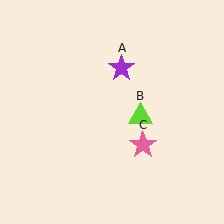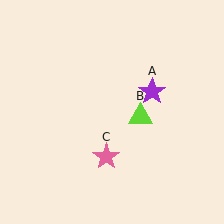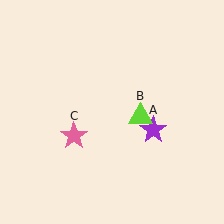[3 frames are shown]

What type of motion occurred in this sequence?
The purple star (object A), pink star (object C) rotated clockwise around the center of the scene.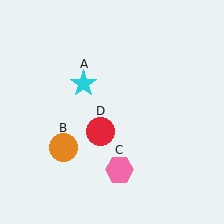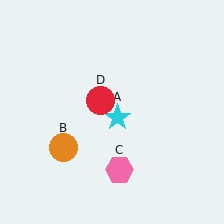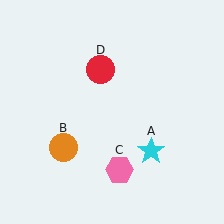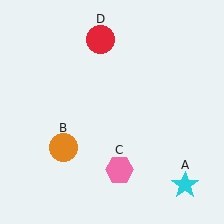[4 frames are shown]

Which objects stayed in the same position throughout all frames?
Orange circle (object B) and pink hexagon (object C) remained stationary.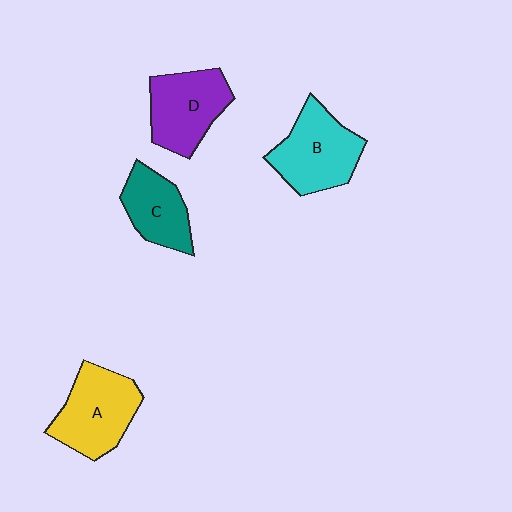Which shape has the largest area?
Shape A (yellow).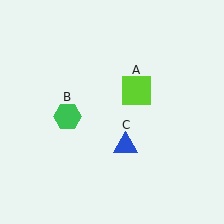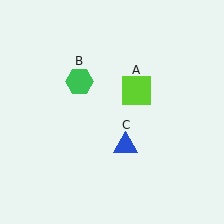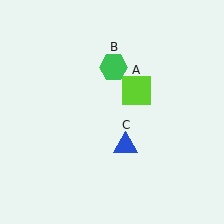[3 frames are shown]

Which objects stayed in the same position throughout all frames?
Lime square (object A) and blue triangle (object C) remained stationary.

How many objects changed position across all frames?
1 object changed position: green hexagon (object B).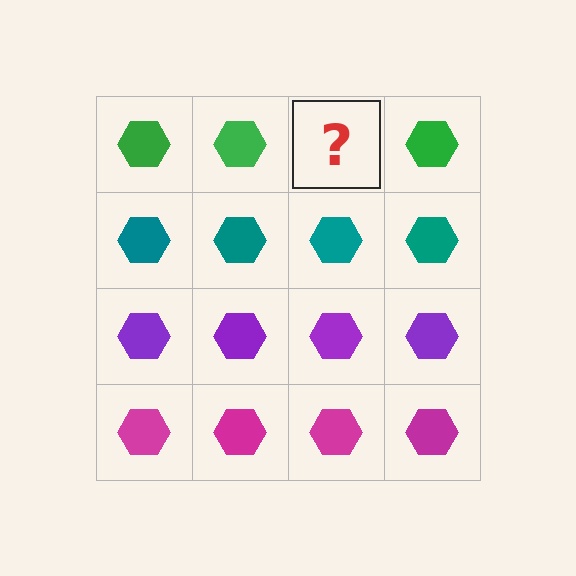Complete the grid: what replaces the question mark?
The question mark should be replaced with a green hexagon.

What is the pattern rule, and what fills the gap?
The rule is that each row has a consistent color. The gap should be filled with a green hexagon.